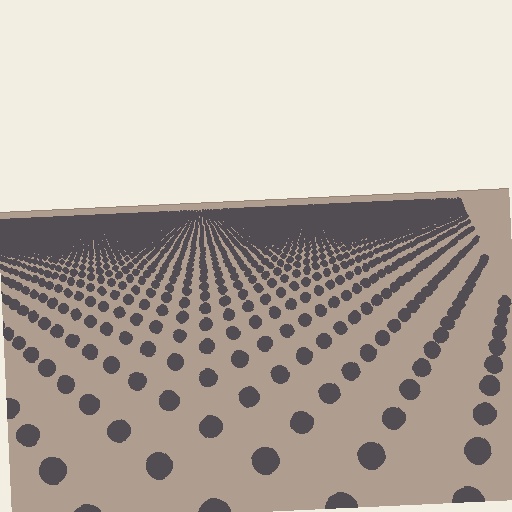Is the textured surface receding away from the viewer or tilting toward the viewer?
The surface is receding away from the viewer. Texture elements get smaller and denser toward the top.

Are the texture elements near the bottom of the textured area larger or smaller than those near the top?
Larger. Near the bottom, elements are closer to the viewer and appear at a bigger on-screen size.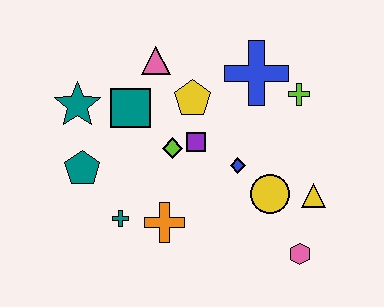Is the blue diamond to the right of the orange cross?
Yes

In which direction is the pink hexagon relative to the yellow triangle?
The pink hexagon is below the yellow triangle.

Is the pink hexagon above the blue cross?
No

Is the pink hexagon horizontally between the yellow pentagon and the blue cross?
No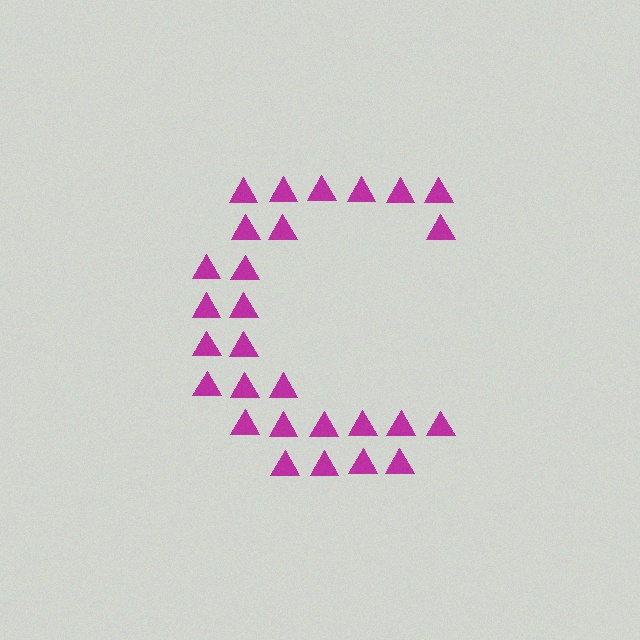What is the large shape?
The large shape is the letter C.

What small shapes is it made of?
It is made of small triangles.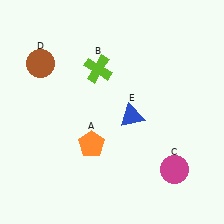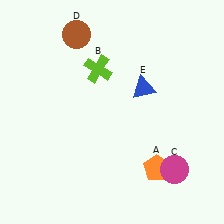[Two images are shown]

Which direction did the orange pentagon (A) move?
The orange pentagon (A) moved right.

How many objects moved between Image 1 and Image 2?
3 objects moved between the two images.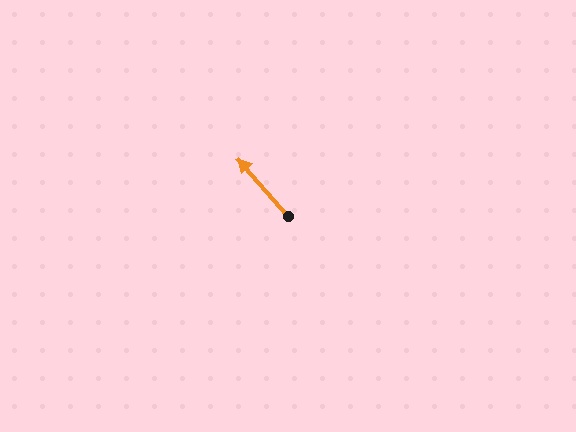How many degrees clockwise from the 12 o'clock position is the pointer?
Approximately 319 degrees.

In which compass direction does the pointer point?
Northwest.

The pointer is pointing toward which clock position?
Roughly 11 o'clock.